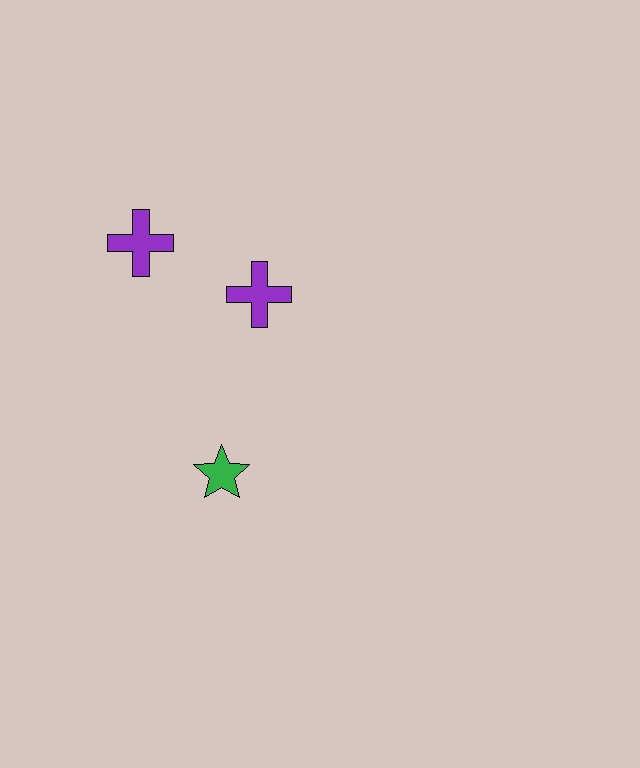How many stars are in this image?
There is 1 star.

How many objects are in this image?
There are 3 objects.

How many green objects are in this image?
There is 1 green object.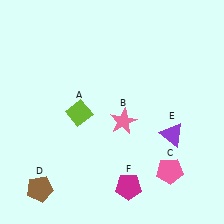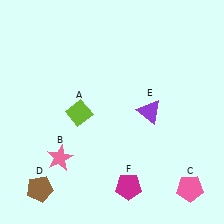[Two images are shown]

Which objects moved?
The objects that moved are: the pink star (B), the pink pentagon (C), the purple triangle (E).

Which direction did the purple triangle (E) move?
The purple triangle (E) moved up.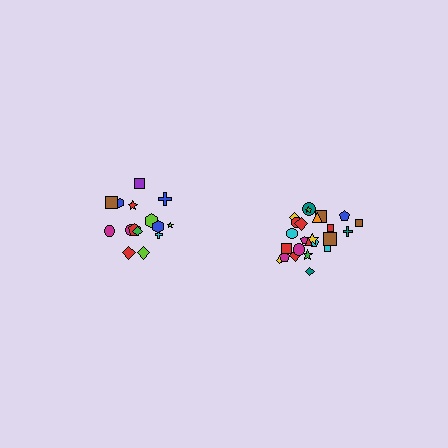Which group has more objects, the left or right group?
The right group.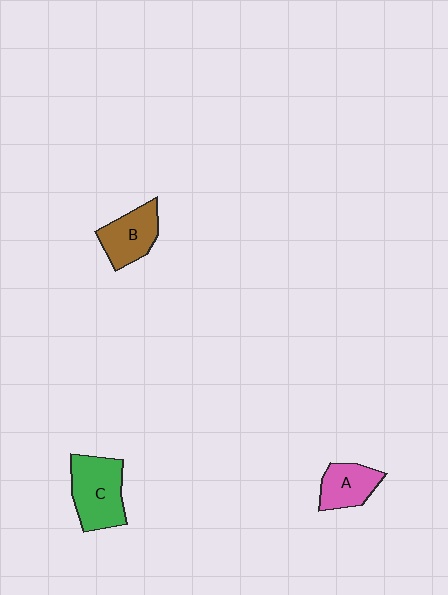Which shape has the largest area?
Shape C (green).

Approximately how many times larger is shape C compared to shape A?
Approximately 1.5 times.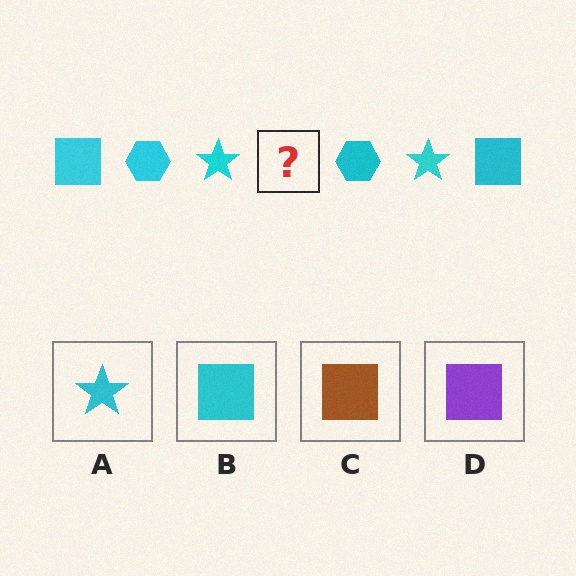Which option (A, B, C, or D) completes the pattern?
B.